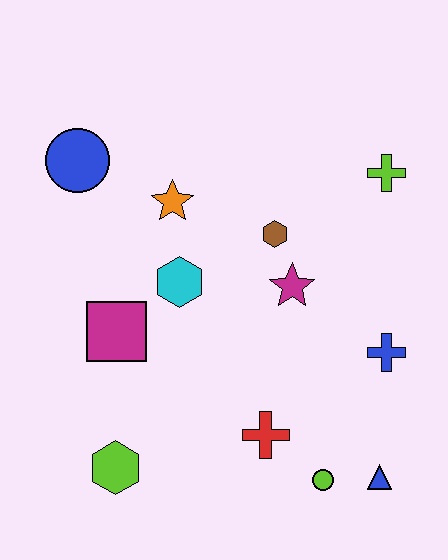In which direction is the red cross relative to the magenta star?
The red cross is below the magenta star.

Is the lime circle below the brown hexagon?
Yes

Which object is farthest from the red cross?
The blue circle is farthest from the red cross.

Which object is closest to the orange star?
The cyan hexagon is closest to the orange star.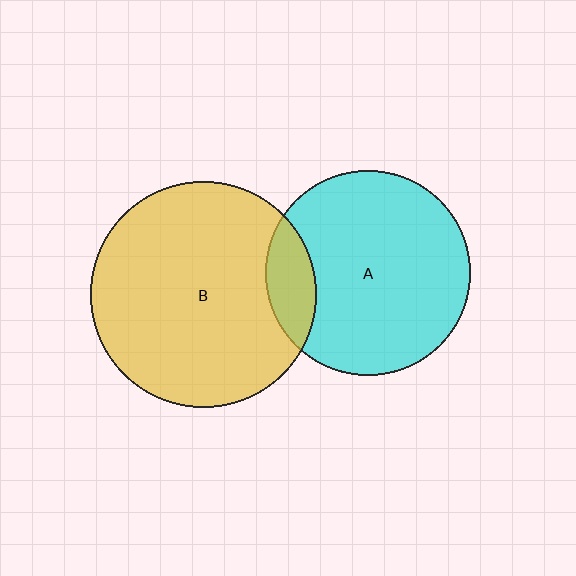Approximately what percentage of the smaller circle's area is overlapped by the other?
Approximately 15%.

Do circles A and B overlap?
Yes.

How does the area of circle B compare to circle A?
Approximately 1.2 times.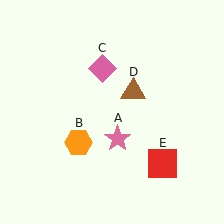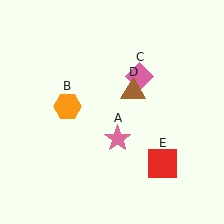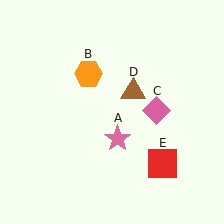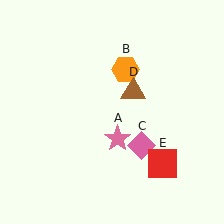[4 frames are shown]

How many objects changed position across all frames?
2 objects changed position: orange hexagon (object B), pink diamond (object C).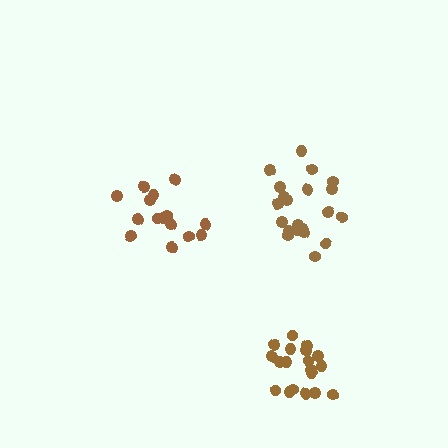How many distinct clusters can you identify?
There are 3 distinct clusters.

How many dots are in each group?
Group 1: 15 dots, Group 2: 19 dots, Group 3: 21 dots (55 total).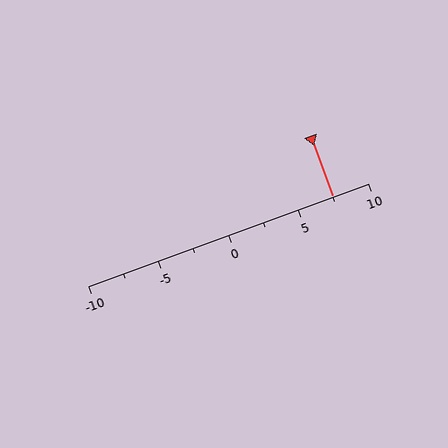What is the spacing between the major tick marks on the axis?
The major ticks are spaced 5 apart.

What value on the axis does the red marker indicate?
The marker indicates approximately 7.5.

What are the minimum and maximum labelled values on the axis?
The axis runs from -10 to 10.